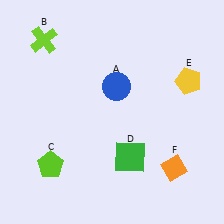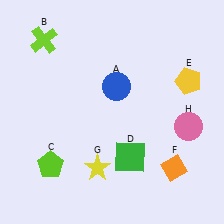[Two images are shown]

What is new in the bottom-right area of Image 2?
A pink circle (H) was added in the bottom-right area of Image 2.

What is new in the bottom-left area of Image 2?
A yellow star (G) was added in the bottom-left area of Image 2.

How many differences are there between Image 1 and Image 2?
There are 2 differences between the two images.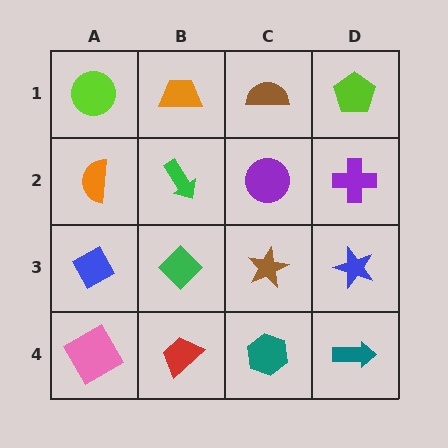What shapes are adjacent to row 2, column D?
A lime pentagon (row 1, column D), a blue star (row 3, column D), a purple circle (row 2, column C).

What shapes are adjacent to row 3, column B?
A green arrow (row 2, column B), a red trapezoid (row 4, column B), a blue diamond (row 3, column A), a brown star (row 3, column C).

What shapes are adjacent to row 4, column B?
A green diamond (row 3, column B), a pink square (row 4, column A), a teal hexagon (row 4, column C).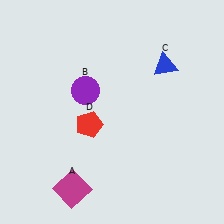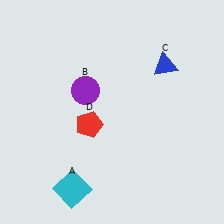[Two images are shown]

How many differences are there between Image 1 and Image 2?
There is 1 difference between the two images.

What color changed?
The square (A) changed from magenta in Image 1 to cyan in Image 2.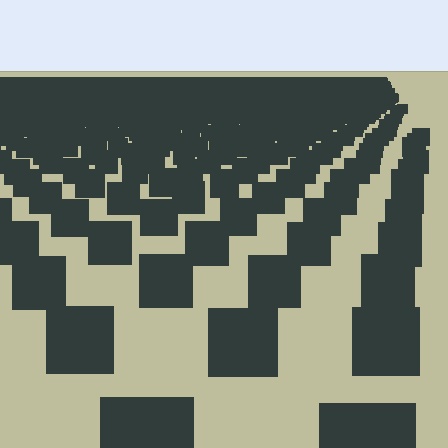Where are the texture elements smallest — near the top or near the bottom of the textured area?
Near the top.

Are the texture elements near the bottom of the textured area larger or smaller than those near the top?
Larger. Near the bottom, elements are closer to the viewer and appear at a bigger on-screen size.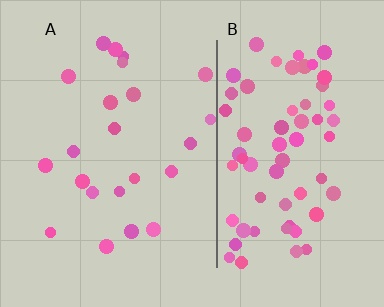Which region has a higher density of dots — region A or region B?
B (the right).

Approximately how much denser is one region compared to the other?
Approximately 3.0× — region B over region A.